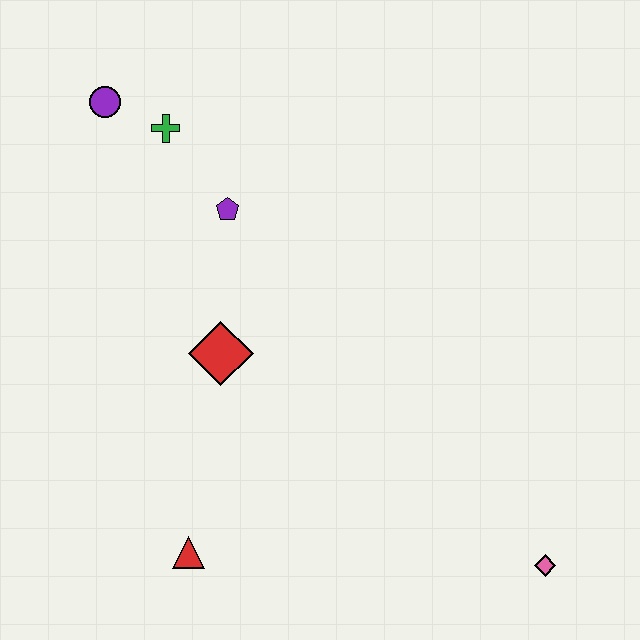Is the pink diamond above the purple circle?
No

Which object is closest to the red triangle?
The red diamond is closest to the red triangle.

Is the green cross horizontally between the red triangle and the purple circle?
Yes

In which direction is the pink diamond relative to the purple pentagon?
The pink diamond is below the purple pentagon.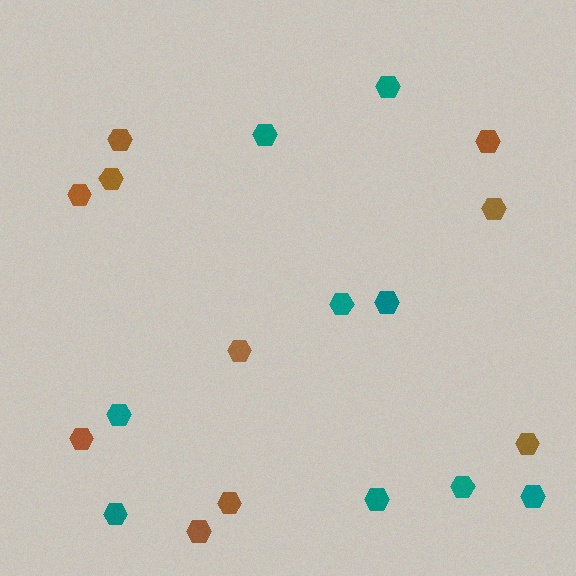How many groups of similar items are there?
There are 2 groups: one group of brown hexagons (10) and one group of teal hexagons (9).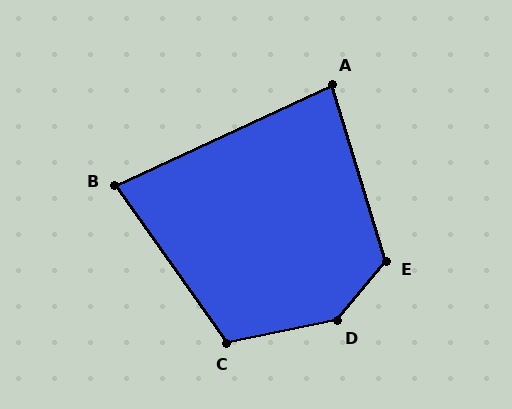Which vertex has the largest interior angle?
D, at approximately 141 degrees.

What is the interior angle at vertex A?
Approximately 82 degrees (acute).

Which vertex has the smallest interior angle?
B, at approximately 80 degrees.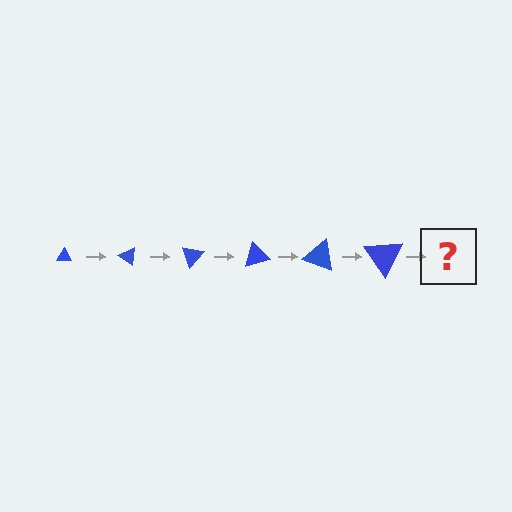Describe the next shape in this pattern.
It should be a triangle, larger than the previous one and rotated 210 degrees from the start.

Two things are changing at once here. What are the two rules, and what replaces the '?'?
The two rules are that the triangle grows larger each step and it rotates 35 degrees each step. The '?' should be a triangle, larger than the previous one and rotated 210 degrees from the start.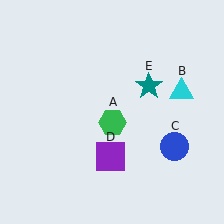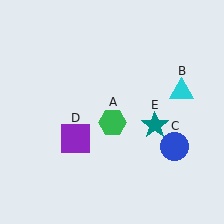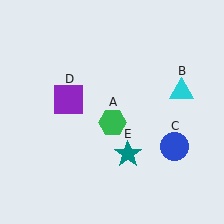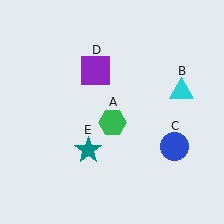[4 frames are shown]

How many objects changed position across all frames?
2 objects changed position: purple square (object D), teal star (object E).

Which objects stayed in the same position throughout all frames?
Green hexagon (object A) and cyan triangle (object B) and blue circle (object C) remained stationary.